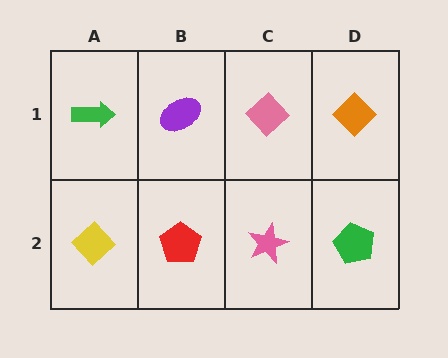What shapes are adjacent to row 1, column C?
A pink star (row 2, column C), a purple ellipse (row 1, column B), an orange diamond (row 1, column D).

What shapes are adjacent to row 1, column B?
A red pentagon (row 2, column B), a green arrow (row 1, column A), a pink diamond (row 1, column C).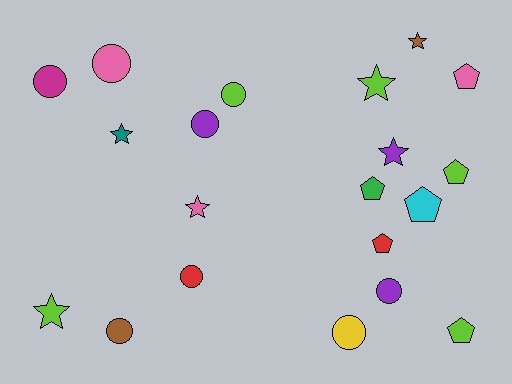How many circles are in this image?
There are 8 circles.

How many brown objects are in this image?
There are 2 brown objects.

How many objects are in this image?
There are 20 objects.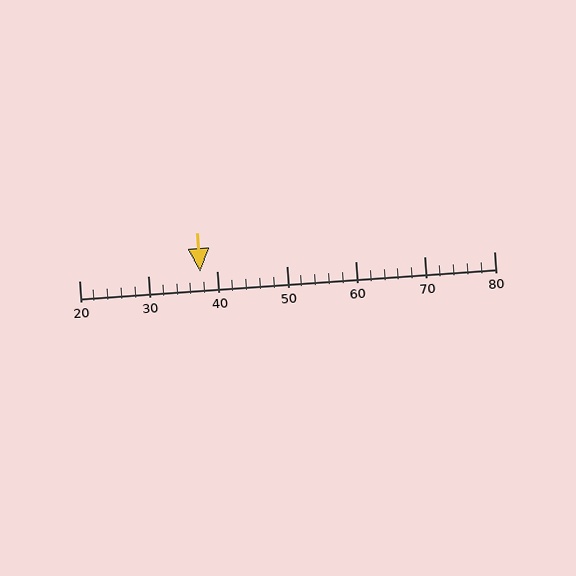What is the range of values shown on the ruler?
The ruler shows values from 20 to 80.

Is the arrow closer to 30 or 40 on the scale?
The arrow is closer to 40.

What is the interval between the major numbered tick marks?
The major tick marks are spaced 10 units apart.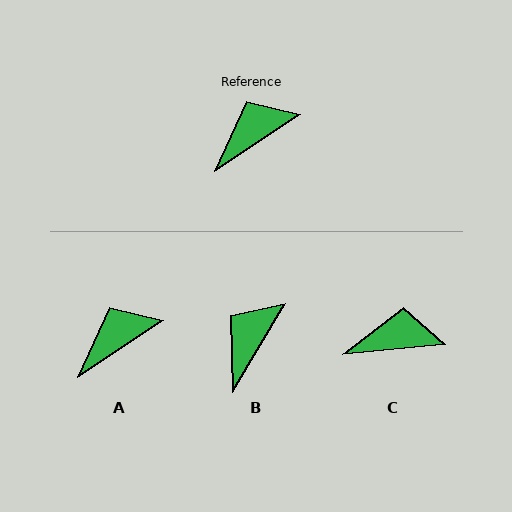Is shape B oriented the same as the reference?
No, it is off by about 26 degrees.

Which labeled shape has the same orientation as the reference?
A.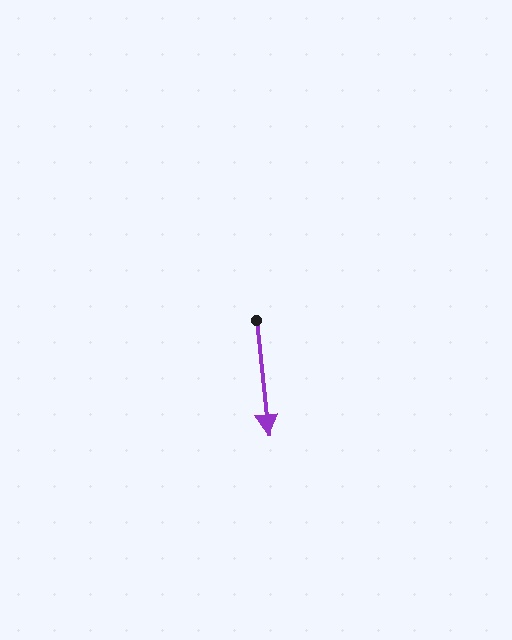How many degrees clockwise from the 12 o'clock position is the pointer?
Approximately 174 degrees.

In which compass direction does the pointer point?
South.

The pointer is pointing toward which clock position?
Roughly 6 o'clock.